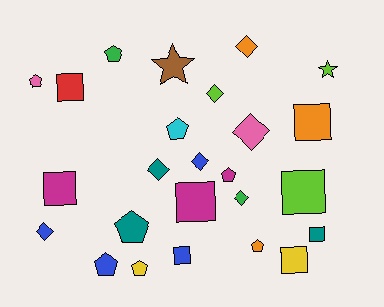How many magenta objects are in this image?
There are 3 magenta objects.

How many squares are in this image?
There are 8 squares.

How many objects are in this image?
There are 25 objects.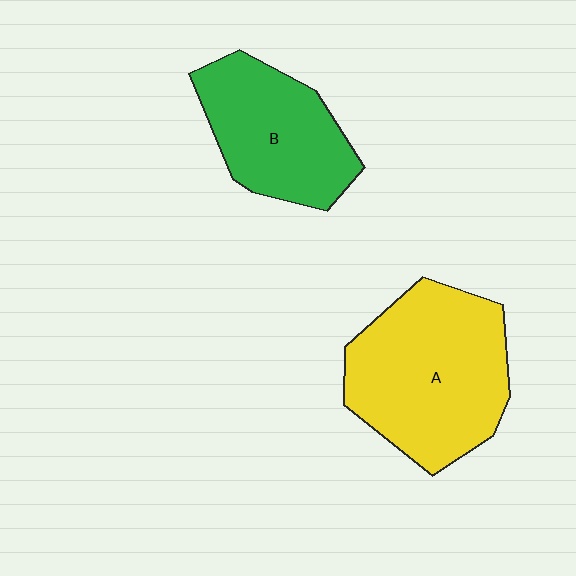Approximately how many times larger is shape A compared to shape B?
Approximately 1.4 times.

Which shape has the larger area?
Shape A (yellow).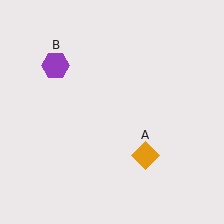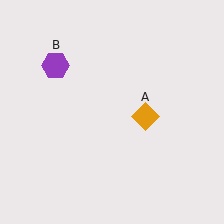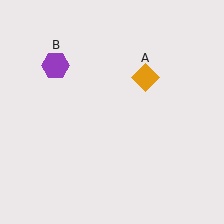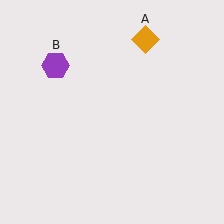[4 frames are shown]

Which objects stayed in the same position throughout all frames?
Purple hexagon (object B) remained stationary.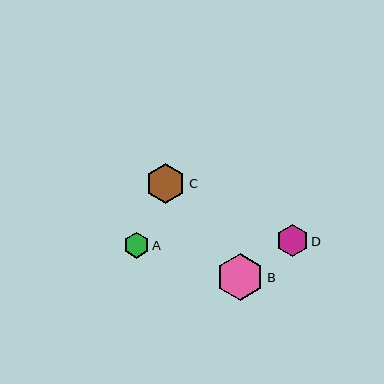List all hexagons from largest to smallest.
From largest to smallest: B, C, D, A.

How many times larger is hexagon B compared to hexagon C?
Hexagon B is approximately 1.2 times the size of hexagon C.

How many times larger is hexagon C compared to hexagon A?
Hexagon C is approximately 1.6 times the size of hexagon A.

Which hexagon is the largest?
Hexagon B is the largest with a size of approximately 47 pixels.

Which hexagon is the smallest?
Hexagon A is the smallest with a size of approximately 26 pixels.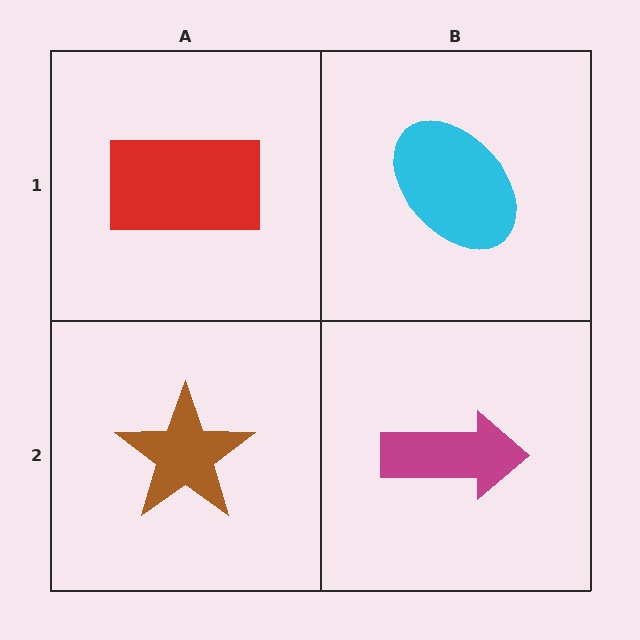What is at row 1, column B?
A cyan ellipse.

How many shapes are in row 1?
2 shapes.